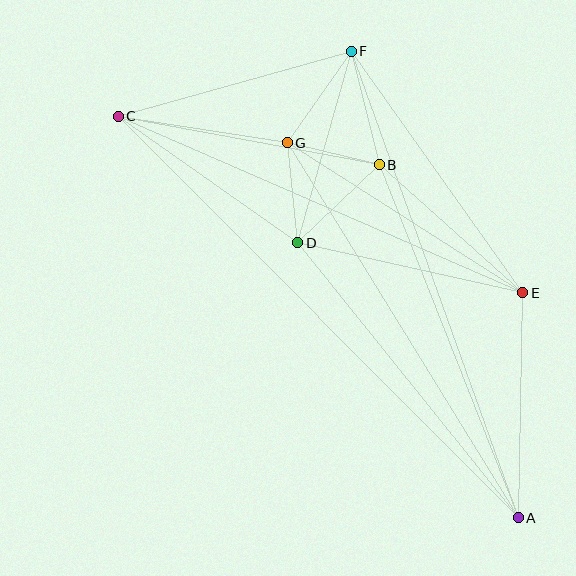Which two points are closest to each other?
Points B and G are closest to each other.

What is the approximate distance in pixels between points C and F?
The distance between C and F is approximately 242 pixels.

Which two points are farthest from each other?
Points A and C are farthest from each other.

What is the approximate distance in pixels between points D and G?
The distance between D and G is approximately 101 pixels.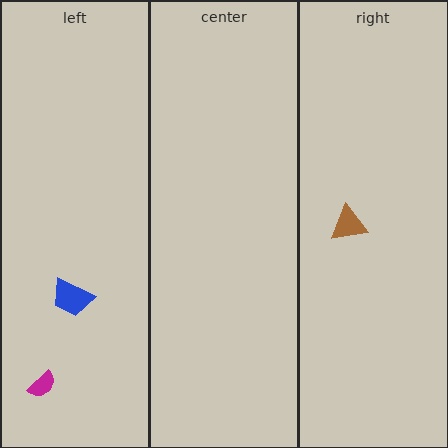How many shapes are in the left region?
2.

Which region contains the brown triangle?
The right region.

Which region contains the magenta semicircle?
The left region.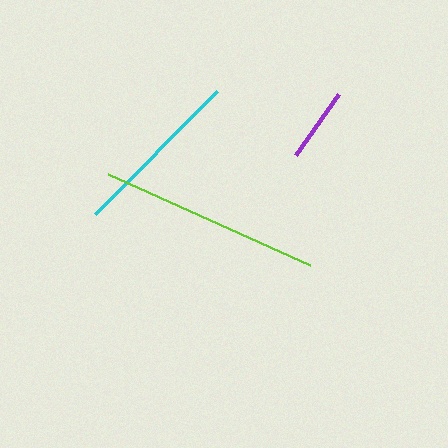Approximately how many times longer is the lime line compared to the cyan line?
The lime line is approximately 1.3 times the length of the cyan line.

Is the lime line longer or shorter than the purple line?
The lime line is longer than the purple line.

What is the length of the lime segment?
The lime segment is approximately 222 pixels long.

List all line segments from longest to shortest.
From longest to shortest: lime, cyan, purple.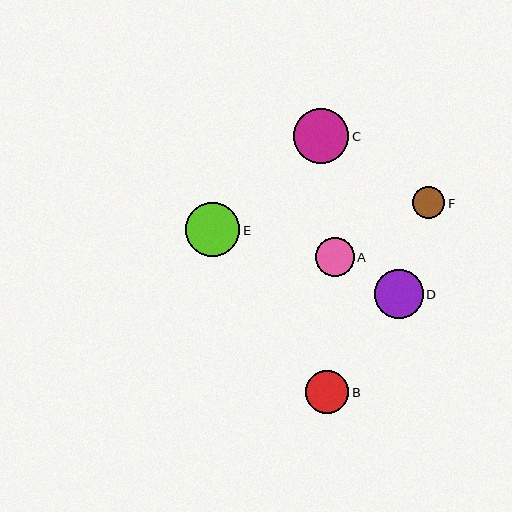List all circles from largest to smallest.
From largest to smallest: C, E, D, B, A, F.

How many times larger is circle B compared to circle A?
Circle B is approximately 1.1 times the size of circle A.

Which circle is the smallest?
Circle F is the smallest with a size of approximately 32 pixels.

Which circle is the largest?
Circle C is the largest with a size of approximately 55 pixels.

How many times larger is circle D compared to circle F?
Circle D is approximately 1.5 times the size of circle F.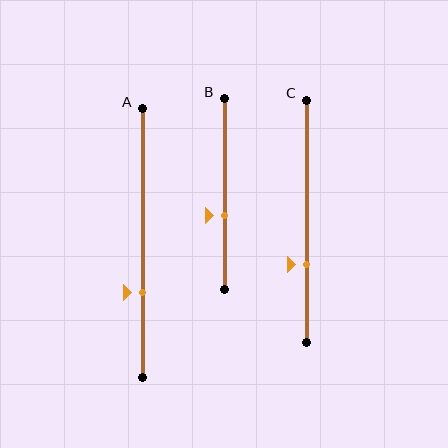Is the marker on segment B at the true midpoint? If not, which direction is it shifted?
No, the marker on segment B is shifted downward by about 11% of the segment length.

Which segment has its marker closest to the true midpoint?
Segment B has its marker closest to the true midpoint.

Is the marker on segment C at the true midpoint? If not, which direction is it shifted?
No, the marker on segment C is shifted downward by about 18% of the segment length.